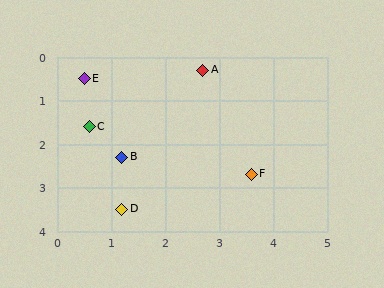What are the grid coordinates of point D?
Point D is at approximately (1.2, 3.5).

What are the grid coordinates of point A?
Point A is at approximately (2.7, 0.3).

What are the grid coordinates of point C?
Point C is at approximately (0.6, 1.6).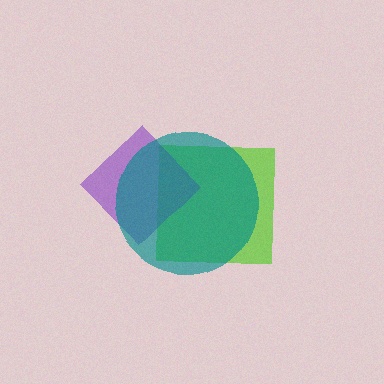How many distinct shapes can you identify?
There are 3 distinct shapes: a lime square, a purple diamond, a teal circle.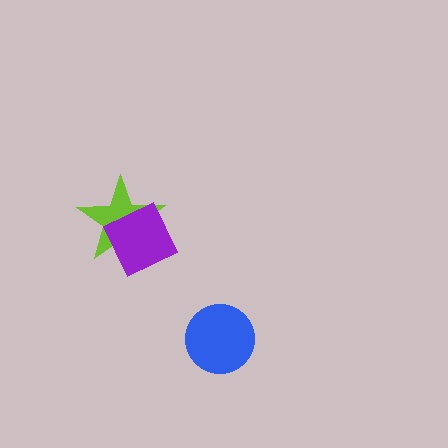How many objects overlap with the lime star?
1 object overlaps with the lime star.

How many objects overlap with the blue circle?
0 objects overlap with the blue circle.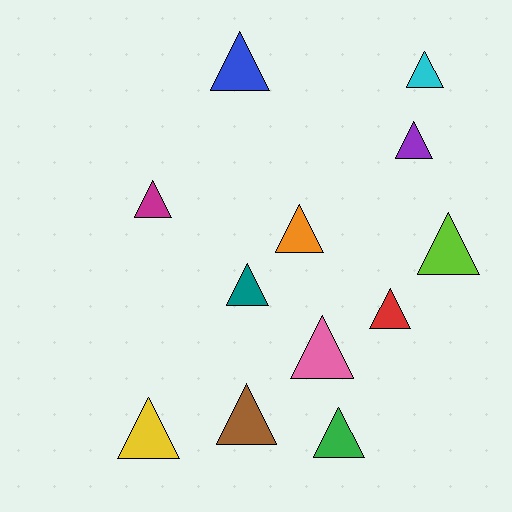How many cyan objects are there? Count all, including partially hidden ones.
There is 1 cyan object.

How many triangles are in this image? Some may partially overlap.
There are 12 triangles.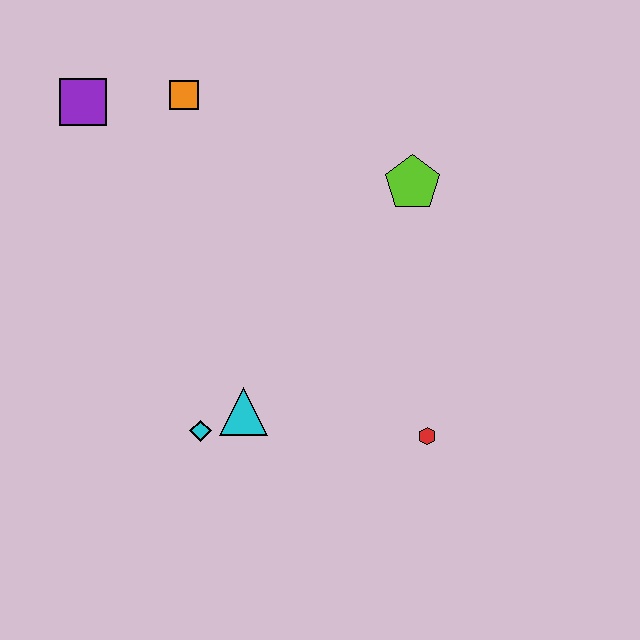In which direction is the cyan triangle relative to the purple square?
The cyan triangle is below the purple square.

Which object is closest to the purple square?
The orange square is closest to the purple square.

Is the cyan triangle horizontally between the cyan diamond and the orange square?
No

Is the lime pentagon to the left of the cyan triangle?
No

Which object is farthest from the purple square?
The red hexagon is farthest from the purple square.